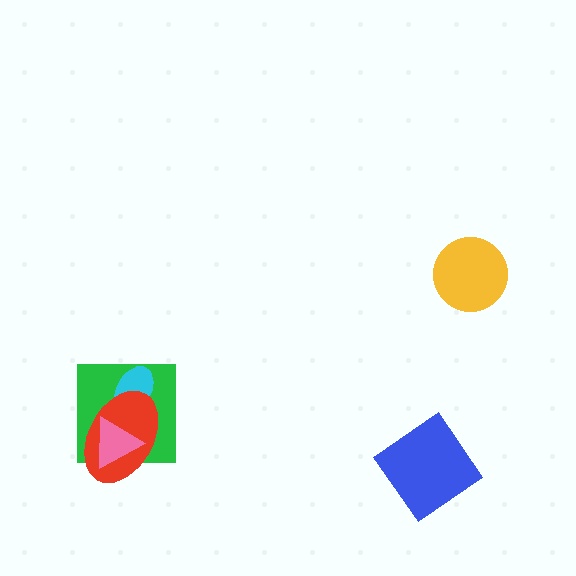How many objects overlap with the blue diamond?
0 objects overlap with the blue diamond.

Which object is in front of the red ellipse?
The pink triangle is in front of the red ellipse.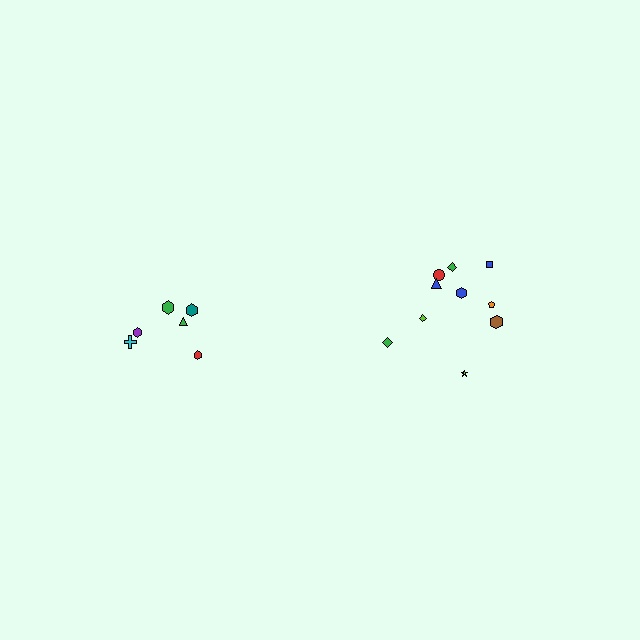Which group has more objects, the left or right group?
The right group.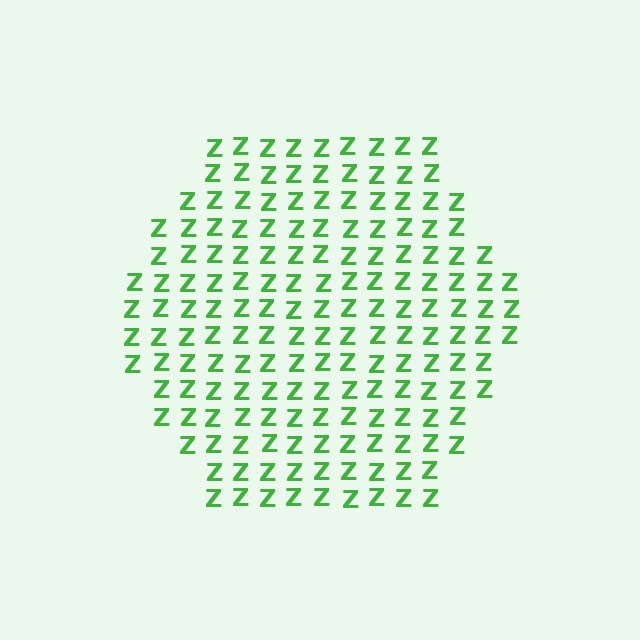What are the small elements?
The small elements are letter Z's.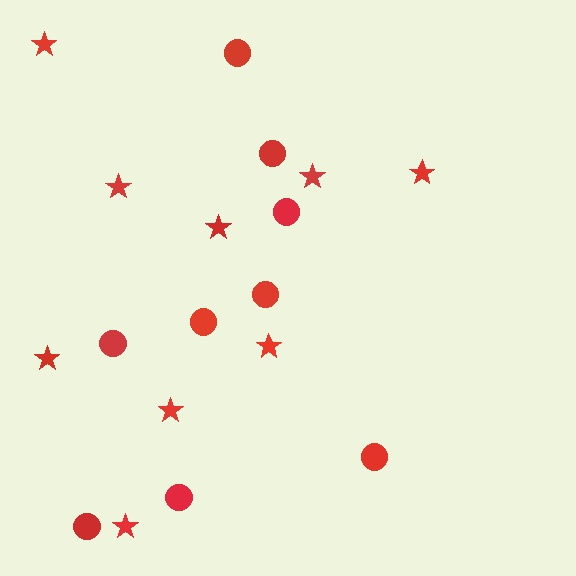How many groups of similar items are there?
There are 2 groups: one group of stars (9) and one group of circles (9).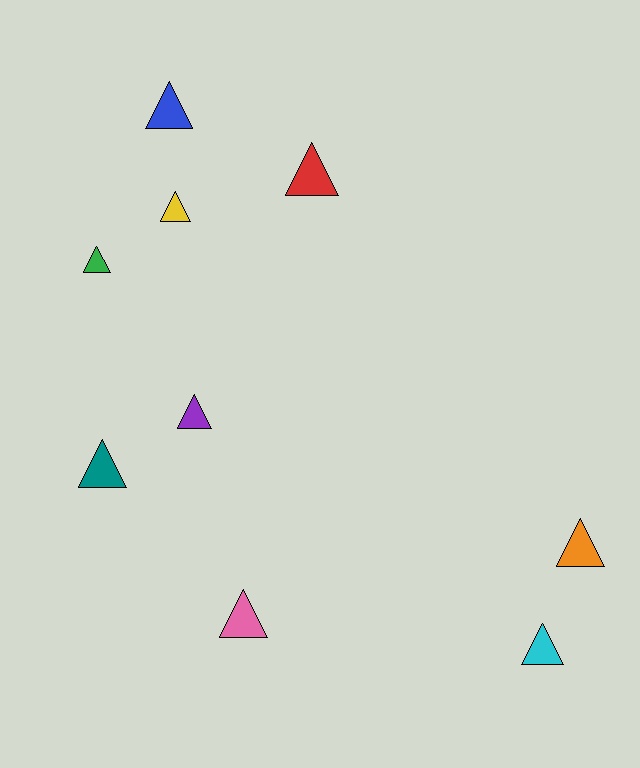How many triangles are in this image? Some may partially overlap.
There are 9 triangles.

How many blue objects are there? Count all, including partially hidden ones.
There is 1 blue object.